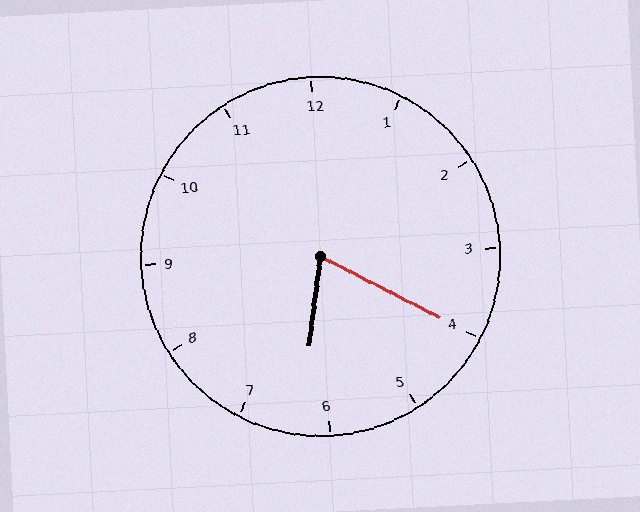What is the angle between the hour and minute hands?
Approximately 70 degrees.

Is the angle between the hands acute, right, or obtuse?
It is acute.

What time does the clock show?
6:20.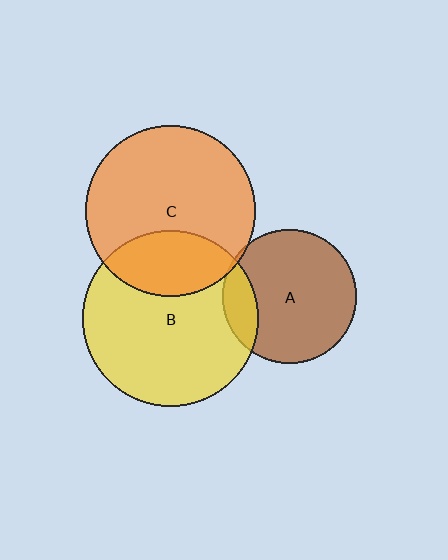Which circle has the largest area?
Circle B (yellow).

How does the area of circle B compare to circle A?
Approximately 1.7 times.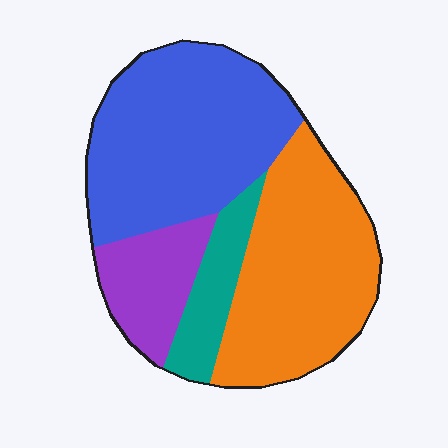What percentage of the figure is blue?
Blue takes up about two fifths (2/5) of the figure.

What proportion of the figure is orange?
Orange covers around 35% of the figure.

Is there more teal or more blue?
Blue.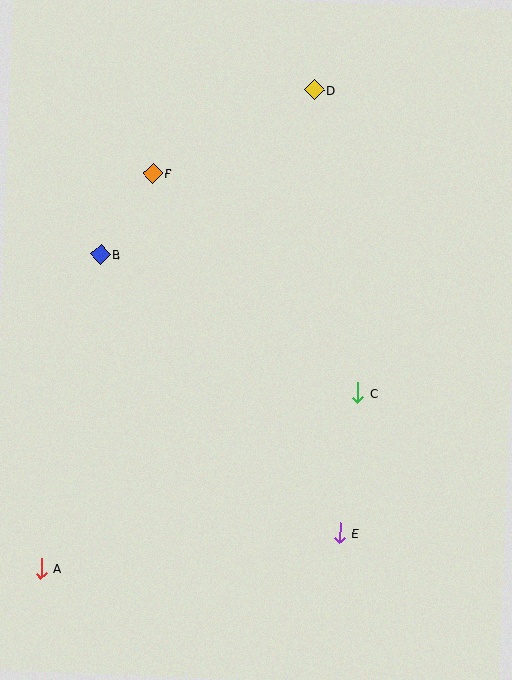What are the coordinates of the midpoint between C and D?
The midpoint between C and D is at (336, 241).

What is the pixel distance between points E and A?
The distance between E and A is 301 pixels.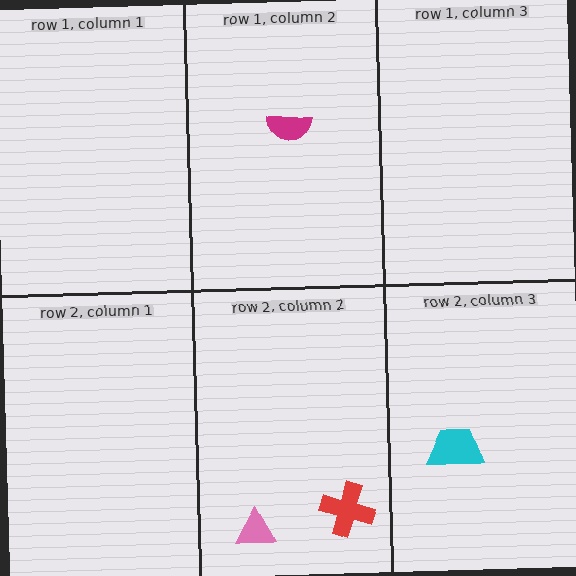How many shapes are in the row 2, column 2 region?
2.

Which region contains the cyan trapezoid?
The row 2, column 3 region.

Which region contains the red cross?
The row 2, column 2 region.